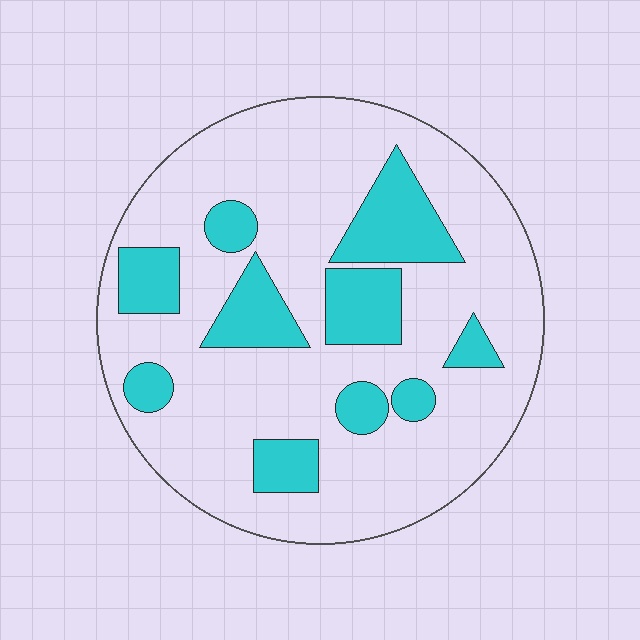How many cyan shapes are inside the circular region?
10.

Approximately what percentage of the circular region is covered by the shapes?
Approximately 25%.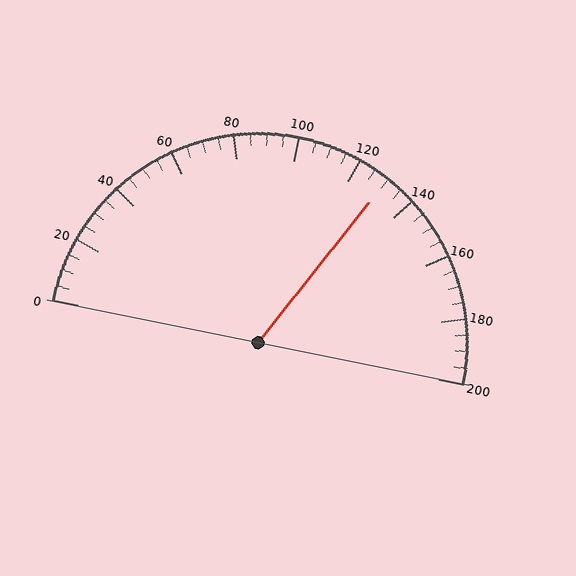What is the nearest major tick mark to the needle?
The nearest major tick mark is 120.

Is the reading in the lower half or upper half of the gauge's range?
The reading is in the upper half of the range (0 to 200).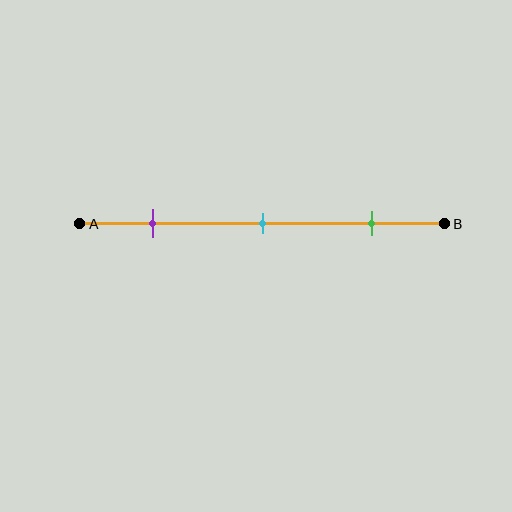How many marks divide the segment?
There are 3 marks dividing the segment.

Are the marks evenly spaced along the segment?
Yes, the marks are approximately evenly spaced.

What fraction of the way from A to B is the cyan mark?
The cyan mark is approximately 50% (0.5) of the way from A to B.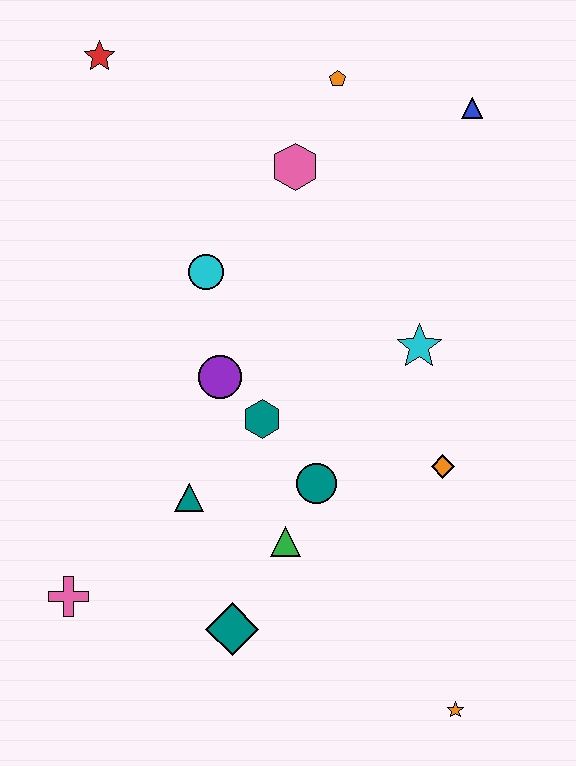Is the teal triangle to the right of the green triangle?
No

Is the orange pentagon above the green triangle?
Yes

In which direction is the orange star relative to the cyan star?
The orange star is below the cyan star.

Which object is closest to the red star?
The pink hexagon is closest to the red star.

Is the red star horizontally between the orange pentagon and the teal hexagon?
No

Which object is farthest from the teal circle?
The red star is farthest from the teal circle.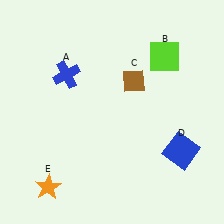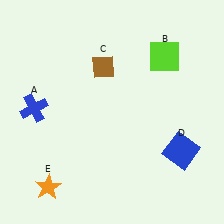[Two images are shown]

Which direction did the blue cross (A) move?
The blue cross (A) moved down.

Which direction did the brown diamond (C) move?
The brown diamond (C) moved left.